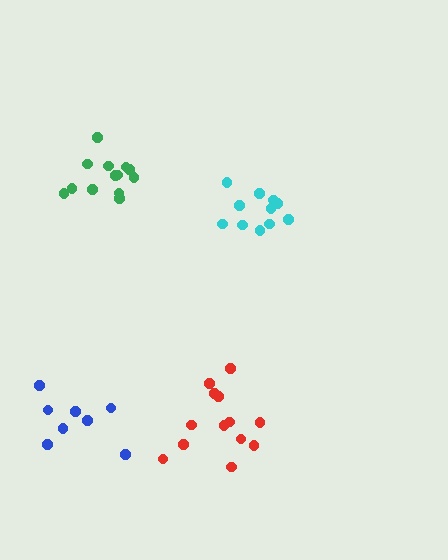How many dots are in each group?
Group 1: 11 dots, Group 2: 8 dots, Group 3: 13 dots, Group 4: 13 dots (45 total).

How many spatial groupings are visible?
There are 4 spatial groupings.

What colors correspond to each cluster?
The clusters are colored: cyan, blue, green, red.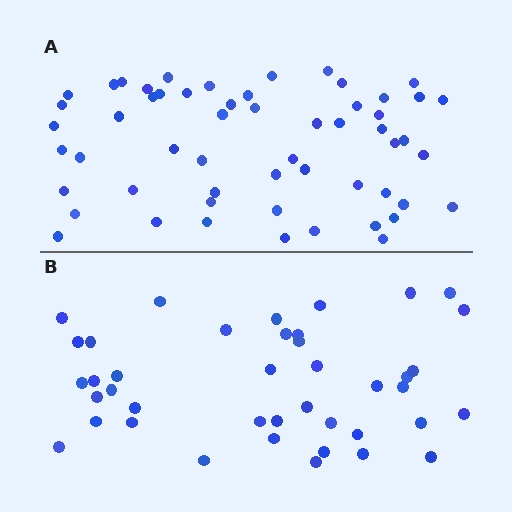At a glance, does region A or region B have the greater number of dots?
Region A (the top region) has more dots.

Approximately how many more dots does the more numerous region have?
Region A has approximately 15 more dots than region B.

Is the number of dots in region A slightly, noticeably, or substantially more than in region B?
Region A has noticeably more, but not dramatically so. The ratio is roughly 1.4 to 1.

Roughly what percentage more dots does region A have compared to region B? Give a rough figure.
About 35% more.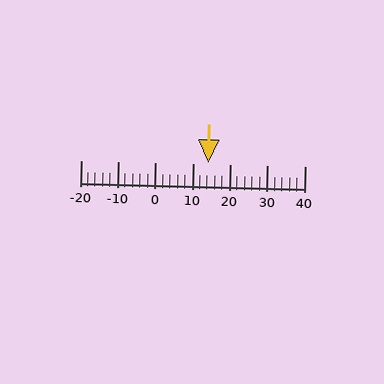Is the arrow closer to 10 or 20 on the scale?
The arrow is closer to 10.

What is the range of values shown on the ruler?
The ruler shows values from -20 to 40.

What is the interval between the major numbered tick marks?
The major tick marks are spaced 10 units apart.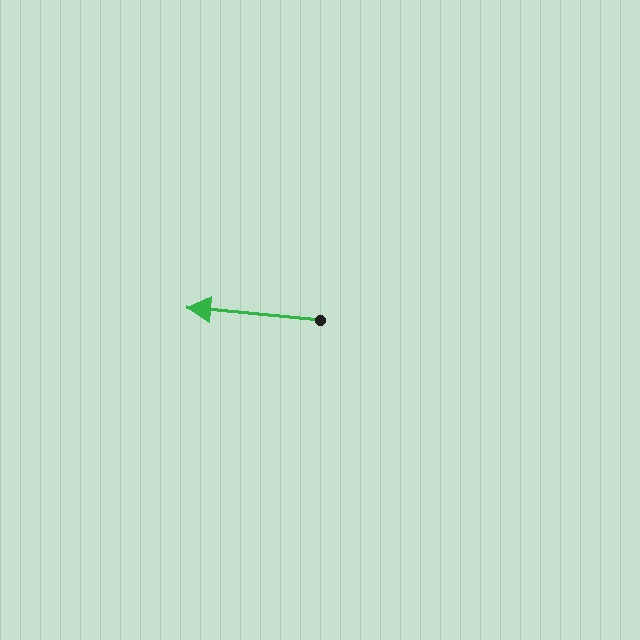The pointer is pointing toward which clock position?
Roughly 9 o'clock.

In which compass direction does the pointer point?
West.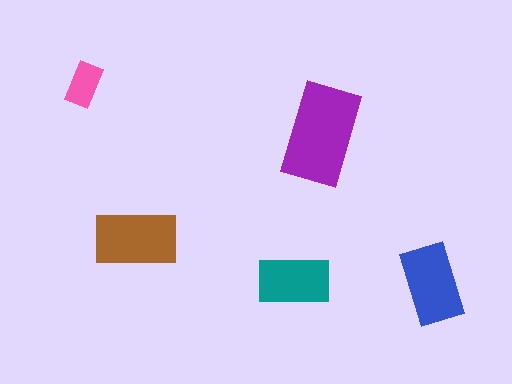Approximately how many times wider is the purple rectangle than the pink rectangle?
About 2.5 times wider.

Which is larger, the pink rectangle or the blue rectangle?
The blue one.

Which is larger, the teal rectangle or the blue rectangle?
The blue one.